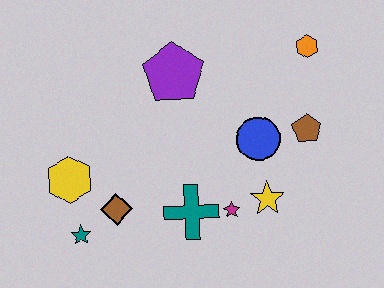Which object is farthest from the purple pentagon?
The teal star is farthest from the purple pentagon.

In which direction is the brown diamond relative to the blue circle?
The brown diamond is to the left of the blue circle.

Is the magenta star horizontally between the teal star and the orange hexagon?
Yes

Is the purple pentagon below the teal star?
No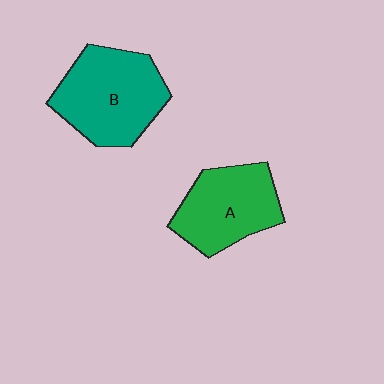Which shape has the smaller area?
Shape A (green).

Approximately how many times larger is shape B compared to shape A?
Approximately 1.2 times.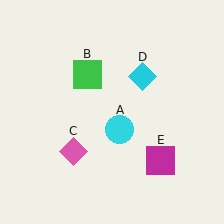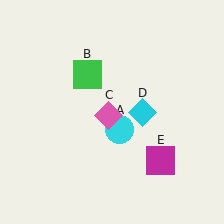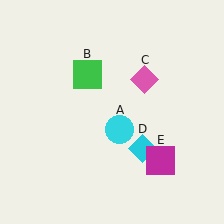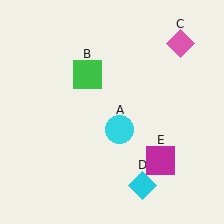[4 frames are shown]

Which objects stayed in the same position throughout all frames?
Cyan circle (object A) and green square (object B) and magenta square (object E) remained stationary.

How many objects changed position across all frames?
2 objects changed position: pink diamond (object C), cyan diamond (object D).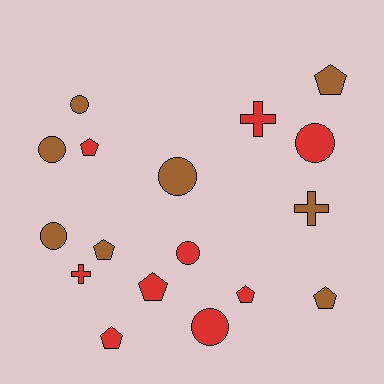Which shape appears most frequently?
Pentagon, with 7 objects.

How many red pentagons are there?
There are 4 red pentagons.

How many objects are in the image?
There are 17 objects.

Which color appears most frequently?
Red, with 9 objects.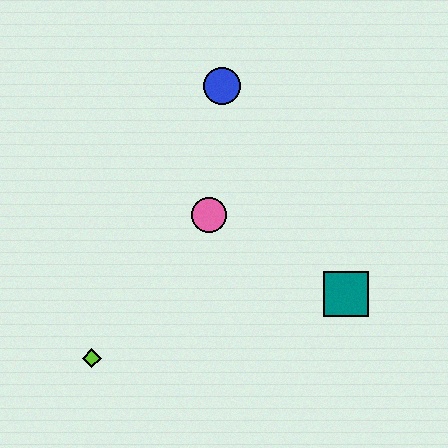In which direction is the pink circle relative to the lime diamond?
The pink circle is above the lime diamond.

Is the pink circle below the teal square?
No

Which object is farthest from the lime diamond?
The blue circle is farthest from the lime diamond.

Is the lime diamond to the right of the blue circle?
No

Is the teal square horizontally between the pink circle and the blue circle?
No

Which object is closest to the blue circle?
The pink circle is closest to the blue circle.